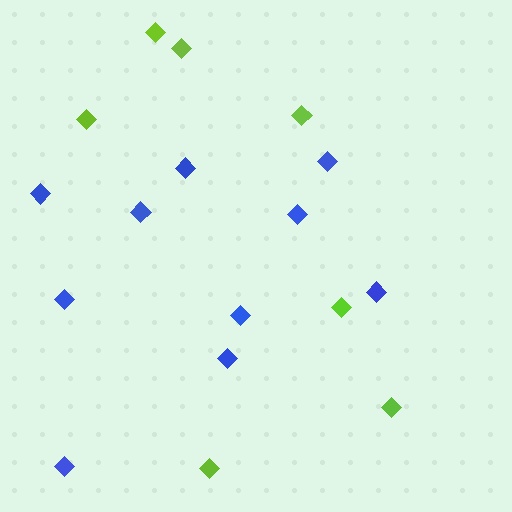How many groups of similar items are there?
There are 2 groups: one group of blue diamonds (10) and one group of lime diamonds (7).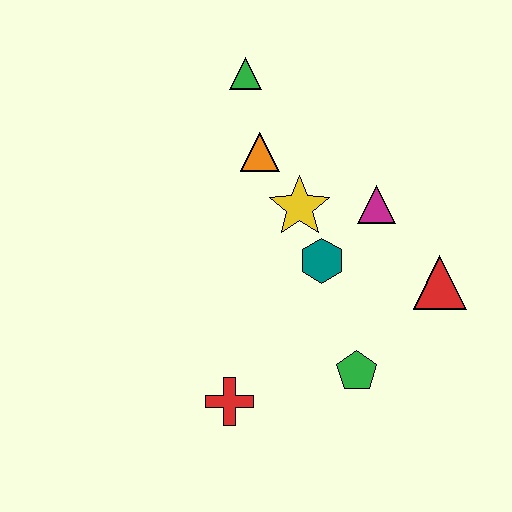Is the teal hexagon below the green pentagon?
No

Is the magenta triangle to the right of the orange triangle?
Yes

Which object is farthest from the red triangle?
The green triangle is farthest from the red triangle.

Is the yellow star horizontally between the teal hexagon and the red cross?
Yes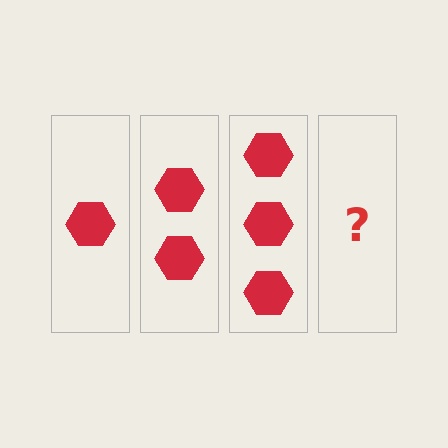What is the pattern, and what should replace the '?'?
The pattern is that each step adds one more hexagon. The '?' should be 4 hexagons.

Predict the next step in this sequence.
The next step is 4 hexagons.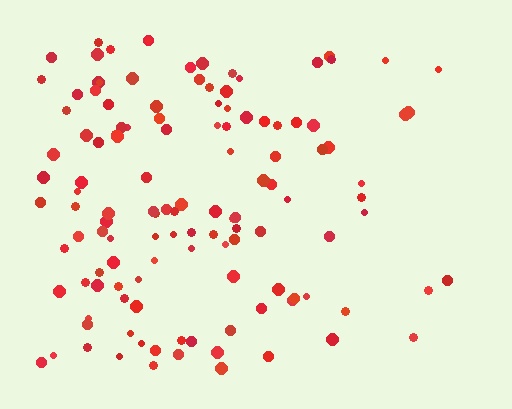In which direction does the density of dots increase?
From right to left, with the left side densest.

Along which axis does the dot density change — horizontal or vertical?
Horizontal.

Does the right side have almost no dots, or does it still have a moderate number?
Still a moderate number, just noticeably fewer than the left.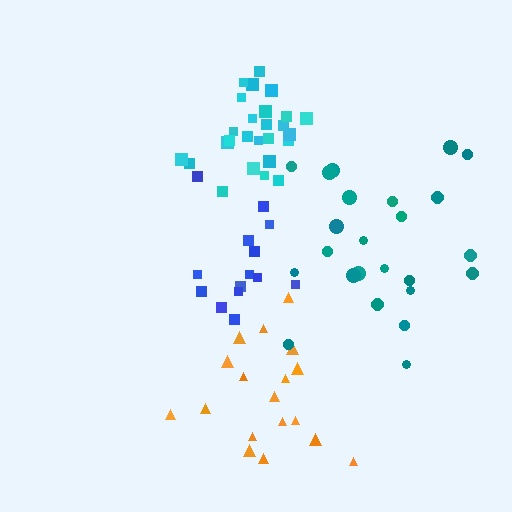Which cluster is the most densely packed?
Cyan.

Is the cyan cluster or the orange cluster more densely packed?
Cyan.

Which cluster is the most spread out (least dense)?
Teal.